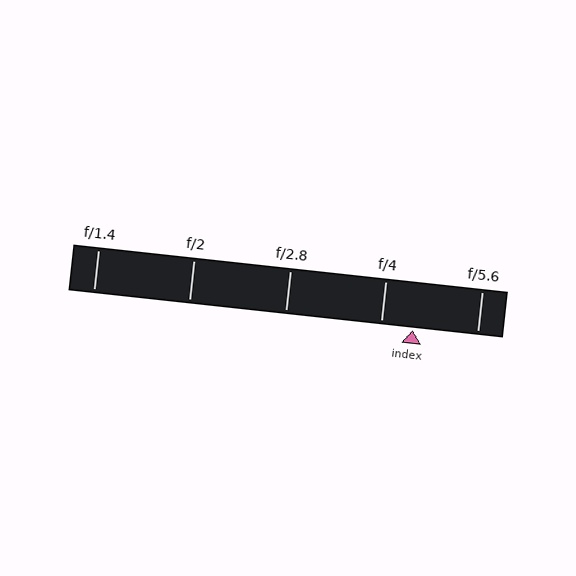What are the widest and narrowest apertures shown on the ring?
The widest aperture shown is f/1.4 and the narrowest is f/5.6.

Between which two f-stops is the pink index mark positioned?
The index mark is between f/4 and f/5.6.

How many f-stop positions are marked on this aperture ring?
There are 5 f-stop positions marked.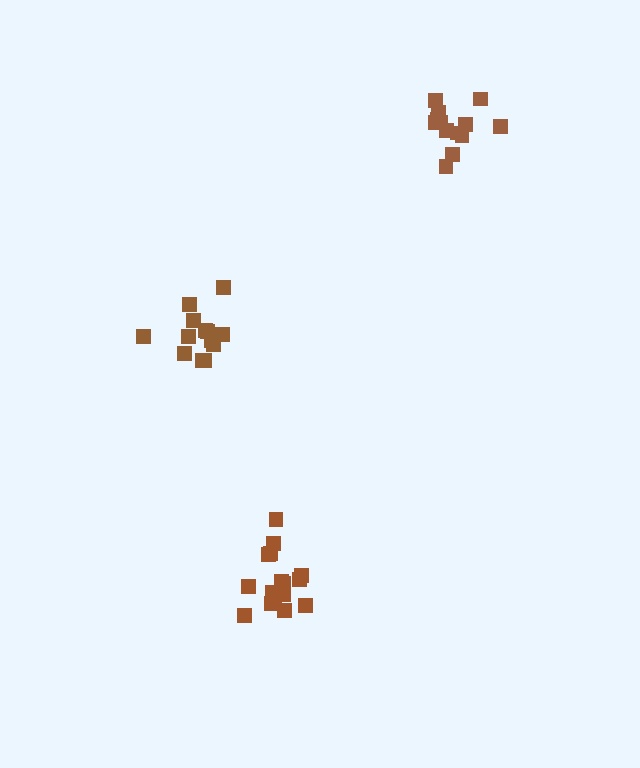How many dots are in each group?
Group 1: 16 dots, Group 2: 13 dots, Group 3: 13 dots (42 total).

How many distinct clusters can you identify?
There are 3 distinct clusters.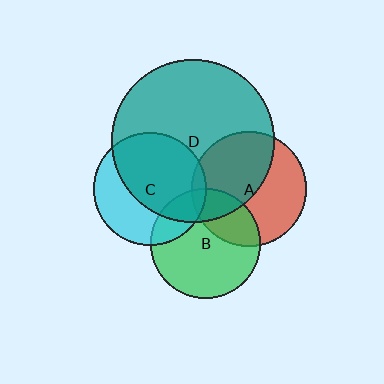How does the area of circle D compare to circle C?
Approximately 2.1 times.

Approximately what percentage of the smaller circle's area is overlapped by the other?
Approximately 5%.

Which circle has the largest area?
Circle D (teal).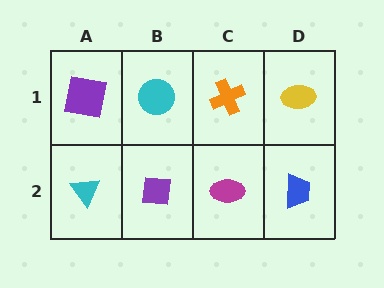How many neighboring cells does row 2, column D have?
2.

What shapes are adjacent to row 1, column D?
A blue trapezoid (row 2, column D), an orange cross (row 1, column C).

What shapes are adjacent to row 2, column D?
A yellow ellipse (row 1, column D), a magenta ellipse (row 2, column C).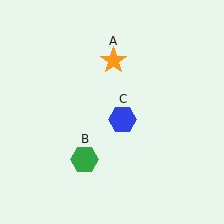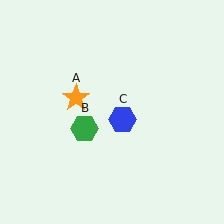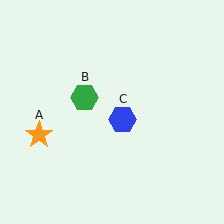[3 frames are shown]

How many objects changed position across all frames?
2 objects changed position: orange star (object A), green hexagon (object B).